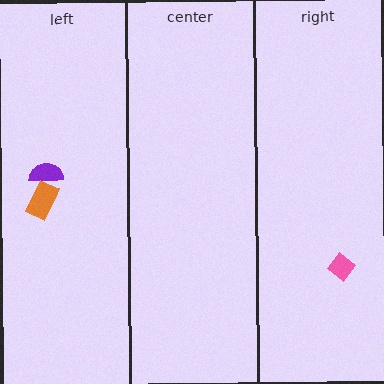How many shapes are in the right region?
1.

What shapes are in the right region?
The pink diamond.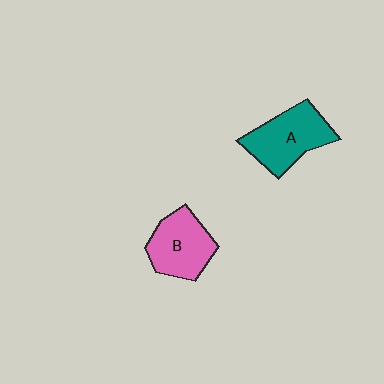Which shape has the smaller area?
Shape B (pink).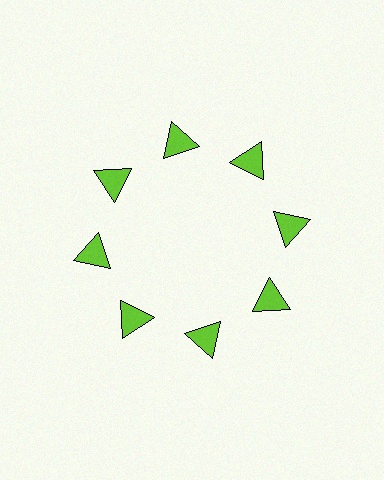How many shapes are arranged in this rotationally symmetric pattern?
There are 8 shapes, arranged in 8 groups of 1.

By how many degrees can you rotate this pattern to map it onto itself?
The pattern maps onto itself every 45 degrees of rotation.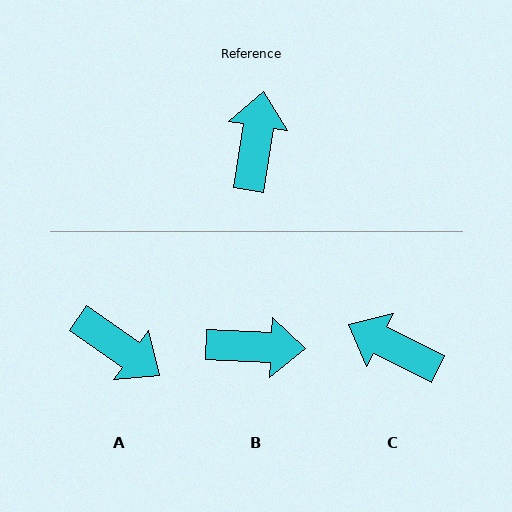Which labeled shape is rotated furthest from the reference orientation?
A, about 116 degrees away.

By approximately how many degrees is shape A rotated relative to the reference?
Approximately 116 degrees clockwise.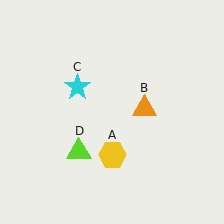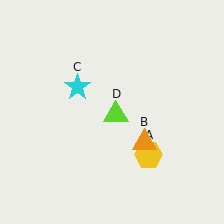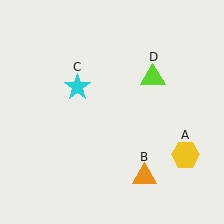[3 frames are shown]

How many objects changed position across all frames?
3 objects changed position: yellow hexagon (object A), orange triangle (object B), lime triangle (object D).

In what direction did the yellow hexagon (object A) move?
The yellow hexagon (object A) moved right.